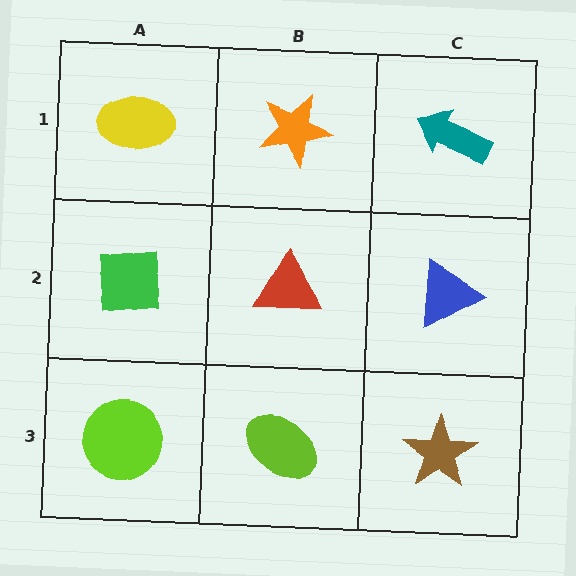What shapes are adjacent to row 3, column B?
A red triangle (row 2, column B), a lime circle (row 3, column A), a brown star (row 3, column C).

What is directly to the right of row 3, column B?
A brown star.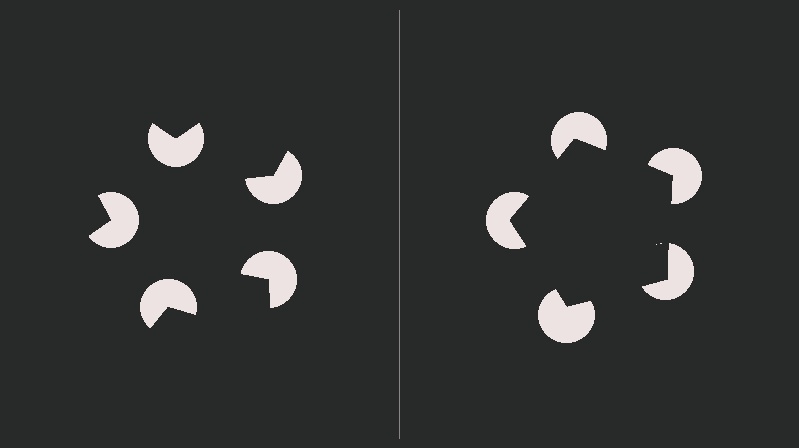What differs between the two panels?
The pac-man discs are positioned identically on both sides; only the wedge orientations differ. On the right they align to a pentagon; on the left they are misaligned.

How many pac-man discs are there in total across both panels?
10 — 5 on each side.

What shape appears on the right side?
An illusory pentagon.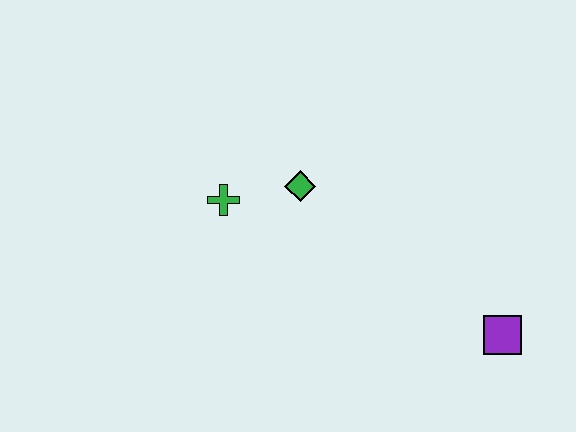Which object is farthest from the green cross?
The purple square is farthest from the green cross.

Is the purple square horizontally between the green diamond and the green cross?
No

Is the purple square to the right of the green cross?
Yes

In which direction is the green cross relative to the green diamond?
The green cross is to the left of the green diamond.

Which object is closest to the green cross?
The green diamond is closest to the green cross.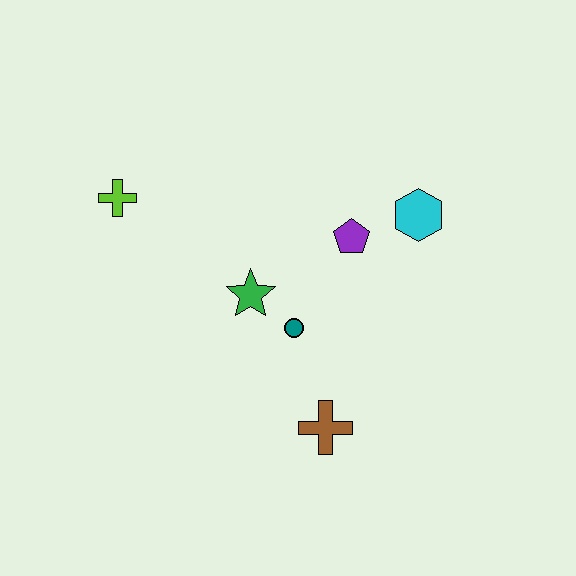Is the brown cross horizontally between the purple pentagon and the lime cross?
Yes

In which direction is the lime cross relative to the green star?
The lime cross is to the left of the green star.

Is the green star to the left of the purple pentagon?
Yes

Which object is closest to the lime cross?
The green star is closest to the lime cross.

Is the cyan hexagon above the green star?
Yes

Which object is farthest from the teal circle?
The lime cross is farthest from the teal circle.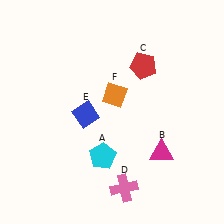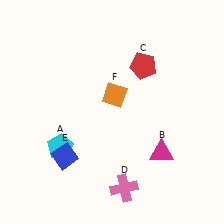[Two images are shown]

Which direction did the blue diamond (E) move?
The blue diamond (E) moved down.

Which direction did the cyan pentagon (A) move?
The cyan pentagon (A) moved left.